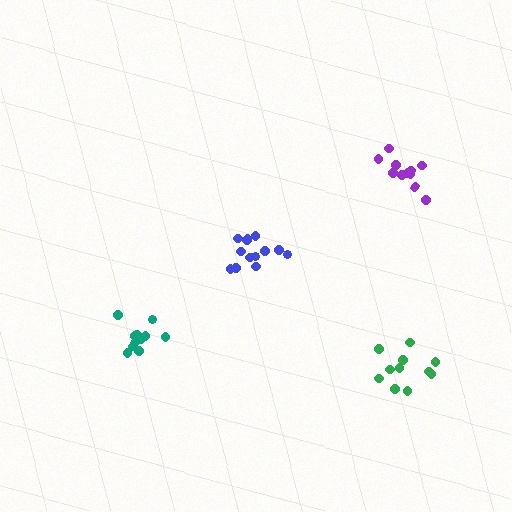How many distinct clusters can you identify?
There are 4 distinct clusters.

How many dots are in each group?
Group 1: 12 dots, Group 2: 13 dots, Group 3: 11 dots, Group 4: 11 dots (47 total).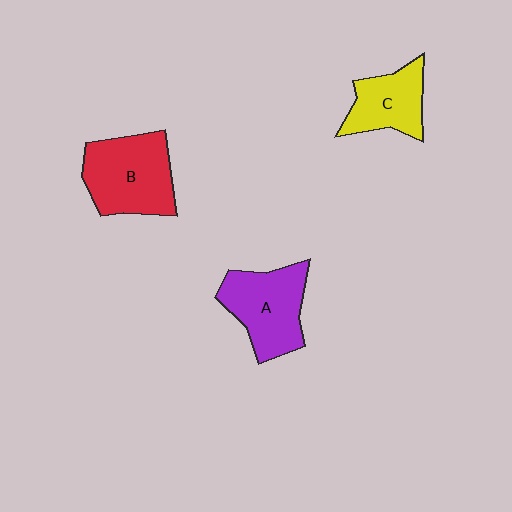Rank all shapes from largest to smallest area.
From largest to smallest: B (red), A (purple), C (yellow).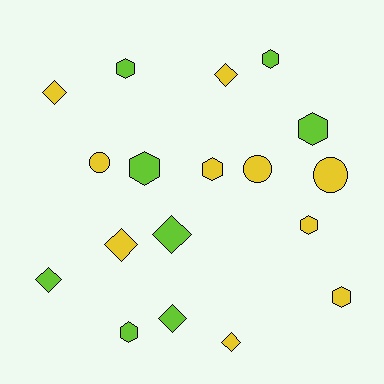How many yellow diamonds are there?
There are 4 yellow diamonds.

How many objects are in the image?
There are 18 objects.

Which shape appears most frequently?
Hexagon, with 8 objects.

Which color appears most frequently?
Yellow, with 10 objects.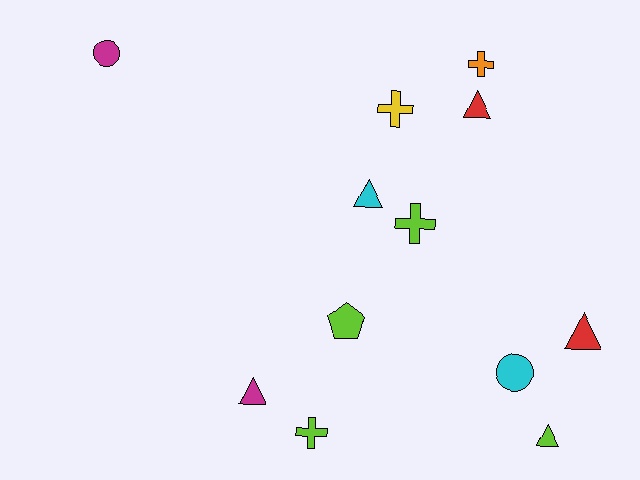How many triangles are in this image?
There are 5 triangles.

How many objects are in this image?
There are 12 objects.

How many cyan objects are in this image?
There are 2 cyan objects.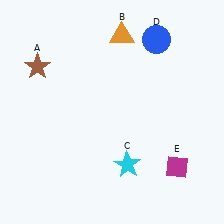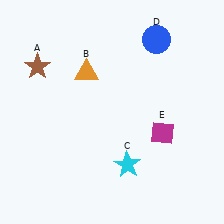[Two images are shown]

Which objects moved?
The objects that moved are: the orange triangle (B), the magenta diamond (E).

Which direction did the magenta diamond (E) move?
The magenta diamond (E) moved up.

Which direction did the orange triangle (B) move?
The orange triangle (B) moved down.